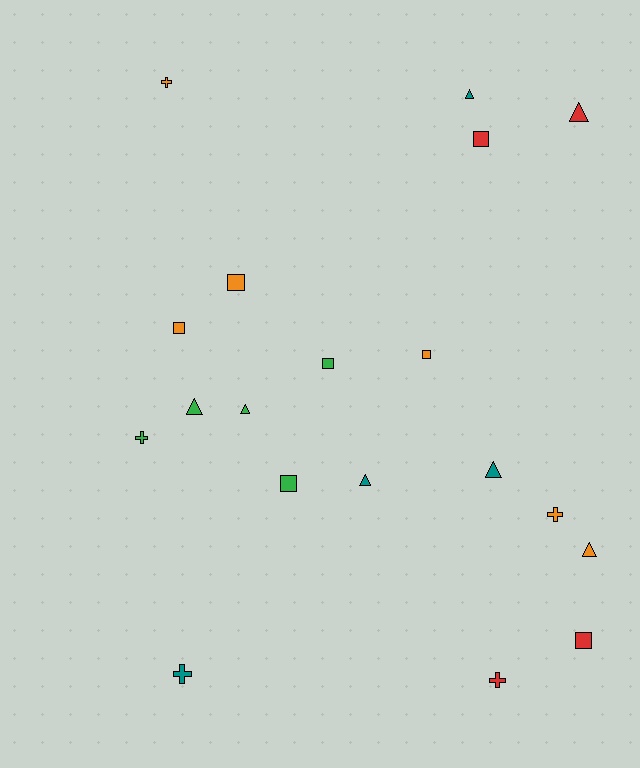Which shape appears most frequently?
Triangle, with 7 objects.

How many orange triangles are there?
There is 1 orange triangle.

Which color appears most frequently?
Orange, with 6 objects.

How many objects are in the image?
There are 19 objects.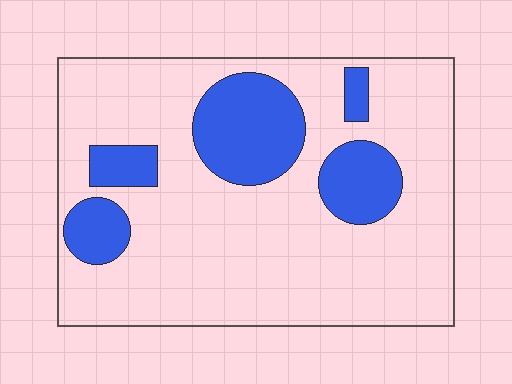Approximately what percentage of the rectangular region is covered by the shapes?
Approximately 20%.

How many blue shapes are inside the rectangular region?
5.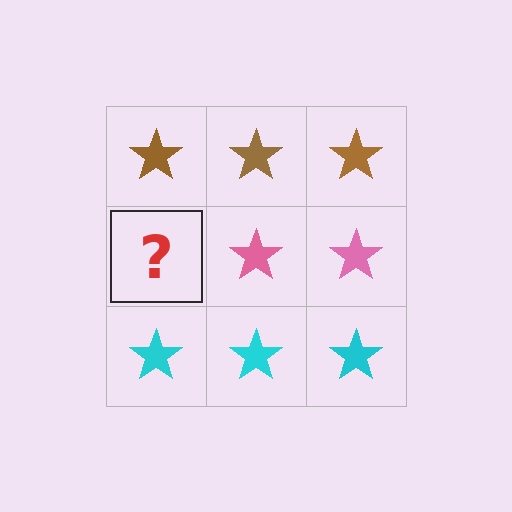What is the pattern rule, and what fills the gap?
The rule is that each row has a consistent color. The gap should be filled with a pink star.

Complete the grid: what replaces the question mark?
The question mark should be replaced with a pink star.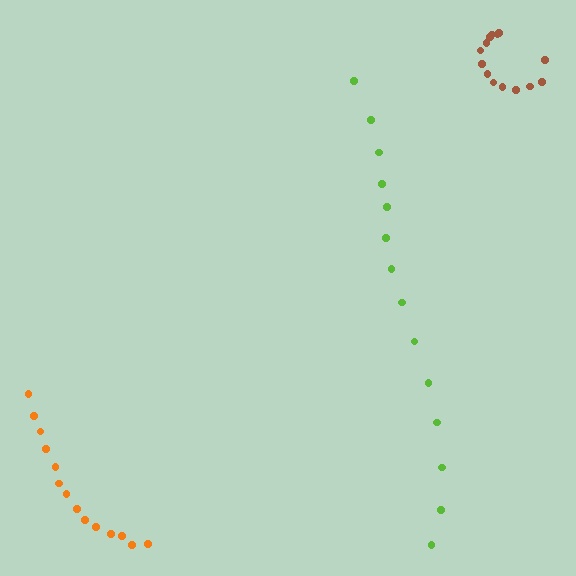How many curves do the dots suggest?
There are 3 distinct paths.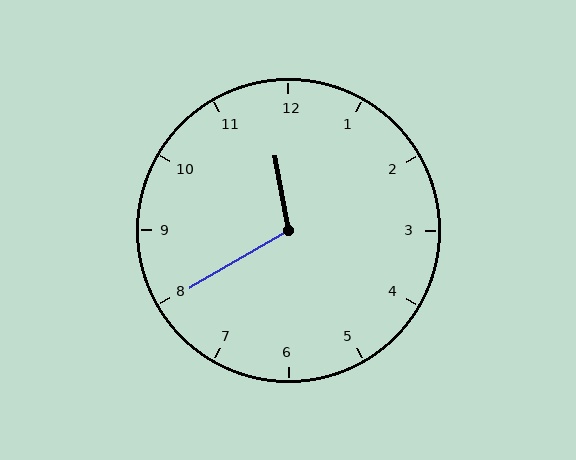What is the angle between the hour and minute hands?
Approximately 110 degrees.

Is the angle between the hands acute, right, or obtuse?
It is obtuse.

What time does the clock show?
11:40.